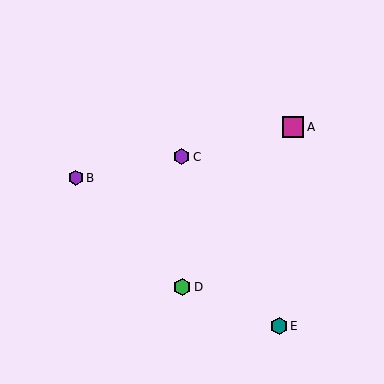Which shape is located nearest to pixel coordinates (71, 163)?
The purple hexagon (labeled B) at (76, 178) is nearest to that location.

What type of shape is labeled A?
Shape A is a magenta square.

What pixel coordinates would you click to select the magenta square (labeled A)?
Click at (293, 127) to select the magenta square A.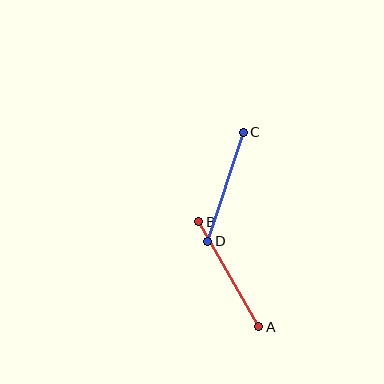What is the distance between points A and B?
The distance is approximately 121 pixels.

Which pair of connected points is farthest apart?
Points A and B are farthest apart.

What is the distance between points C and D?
The distance is approximately 114 pixels.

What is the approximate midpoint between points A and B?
The midpoint is at approximately (229, 274) pixels.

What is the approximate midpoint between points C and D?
The midpoint is at approximately (225, 187) pixels.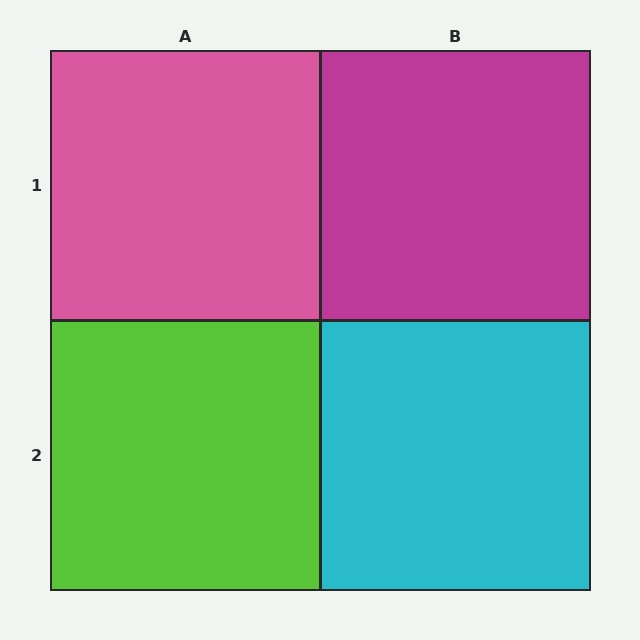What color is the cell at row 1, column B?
Magenta.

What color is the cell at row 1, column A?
Pink.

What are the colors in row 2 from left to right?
Lime, cyan.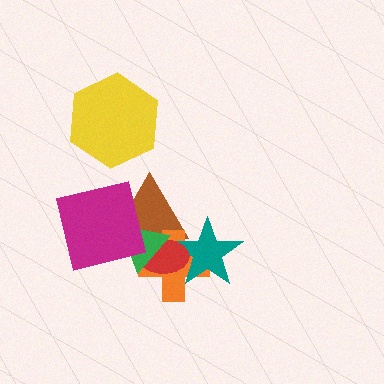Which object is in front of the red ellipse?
The green triangle is in front of the red ellipse.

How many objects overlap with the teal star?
3 objects overlap with the teal star.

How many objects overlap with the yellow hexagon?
0 objects overlap with the yellow hexagon.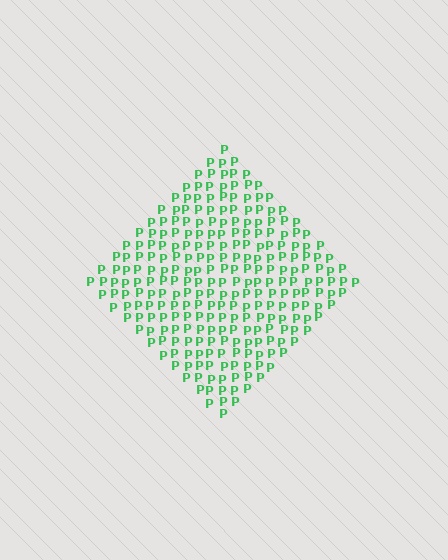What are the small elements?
The small elements are letter P's.